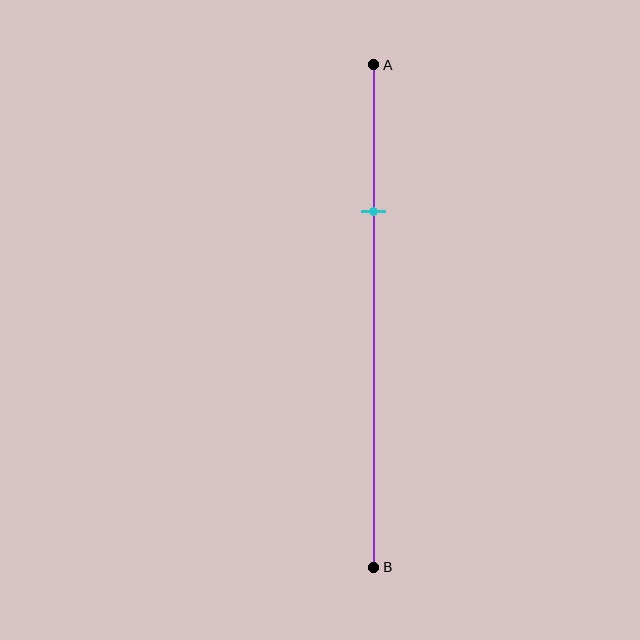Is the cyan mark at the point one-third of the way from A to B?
No, the mark is at about 30% from A, not at the 33% one-third point.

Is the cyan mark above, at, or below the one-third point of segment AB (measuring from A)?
The cyan mark is above the one-third point of segment AB.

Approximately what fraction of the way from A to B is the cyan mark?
The cyan mark is approximately 30% of the way from A to B.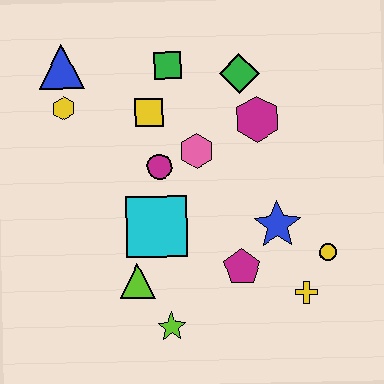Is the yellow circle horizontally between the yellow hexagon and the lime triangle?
No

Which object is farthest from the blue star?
The blue triangle is farthest from the blue star.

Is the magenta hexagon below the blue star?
No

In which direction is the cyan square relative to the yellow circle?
The cyan square is to the left of the yellow circle.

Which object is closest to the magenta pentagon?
The blue star is closest to the magenta pentagon.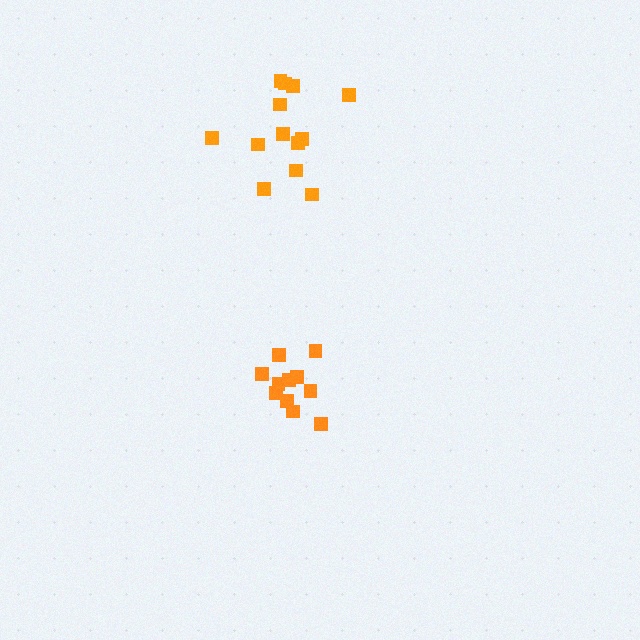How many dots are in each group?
Group 1: 11 dots, Group 2: 13 dots (24 total).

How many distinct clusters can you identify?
There are 2 distinct clusters.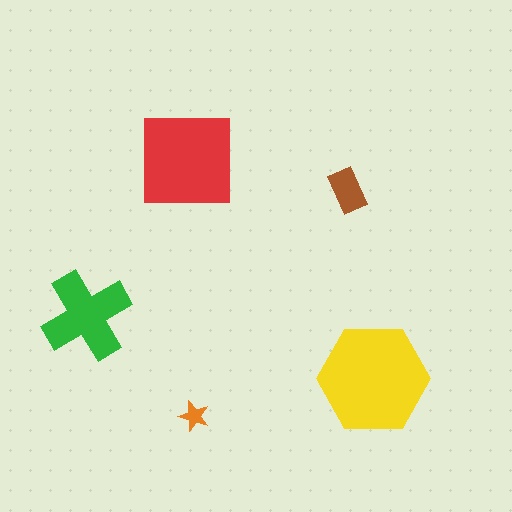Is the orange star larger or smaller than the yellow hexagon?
Smaller.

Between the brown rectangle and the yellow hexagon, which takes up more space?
The yellow hexagon.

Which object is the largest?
The yellow hexagon.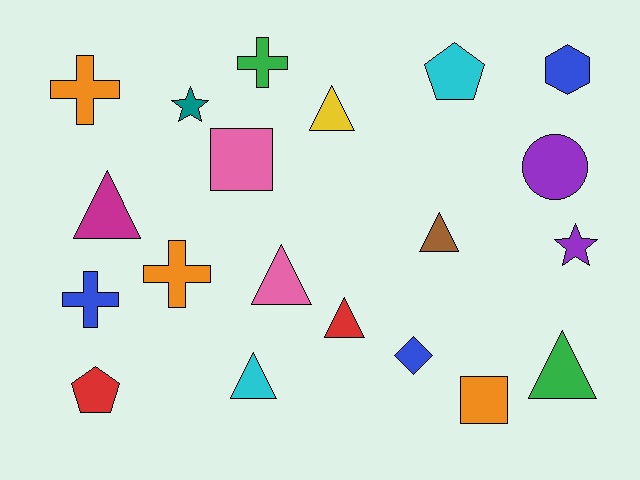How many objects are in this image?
There are 20 objects.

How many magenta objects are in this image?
There is 1 magenta object.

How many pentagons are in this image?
There are 2 pentagons.